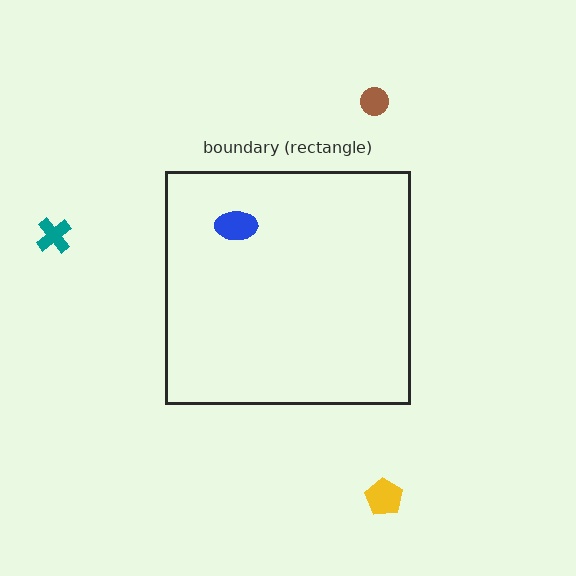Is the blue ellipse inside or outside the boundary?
Inside.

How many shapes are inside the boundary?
1 inside, 3 outside.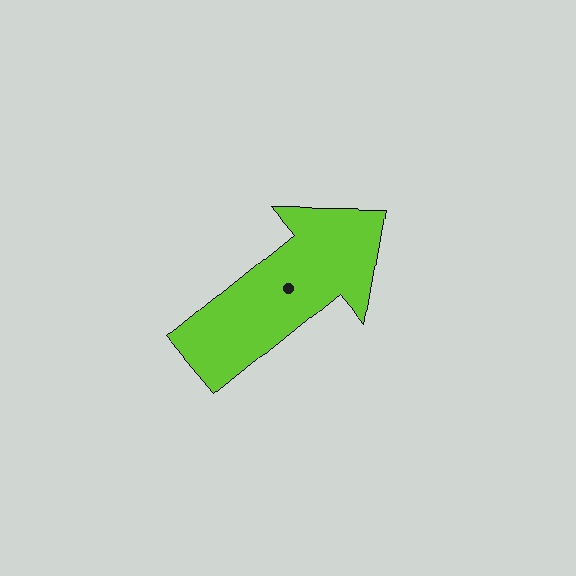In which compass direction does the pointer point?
Northeast.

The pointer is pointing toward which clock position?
Roughly 2 o'clock.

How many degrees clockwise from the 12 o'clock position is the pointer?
Approximately 51 degrees.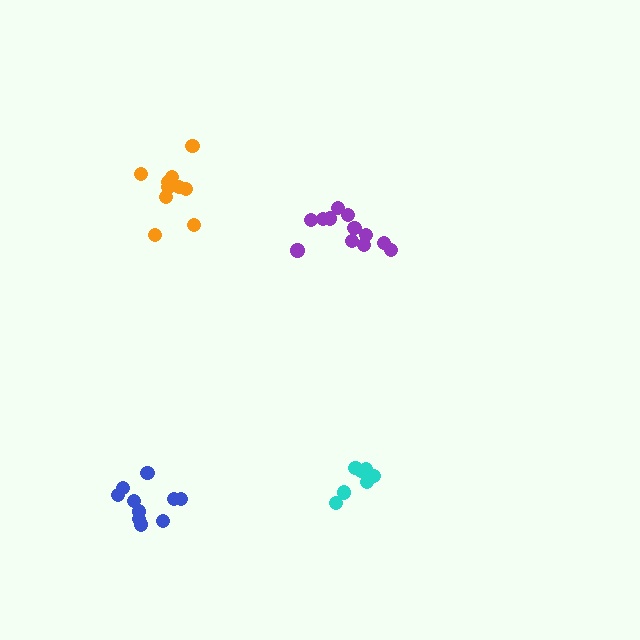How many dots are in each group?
Group 1: 12 dots, Group 2: 10 dots, Group 3: 8 dots, Group 4: 11 dots (41 total).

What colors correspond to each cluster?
The clusters are colored: purple, blue, cyan, orange.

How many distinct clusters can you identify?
There are 4 distinct clusters.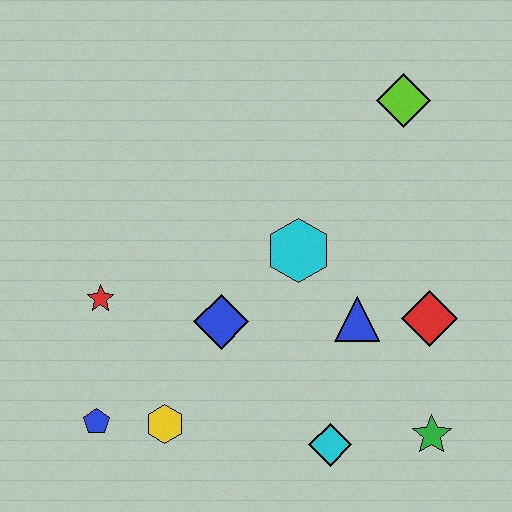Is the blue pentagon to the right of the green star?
No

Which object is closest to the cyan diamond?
The green star is closest to the cyan diamond.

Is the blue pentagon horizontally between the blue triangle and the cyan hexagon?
No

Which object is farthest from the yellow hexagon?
The lime diamond is farthest from the yellow hexagon.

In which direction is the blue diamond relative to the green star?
The blue diamond is to the left of the green star.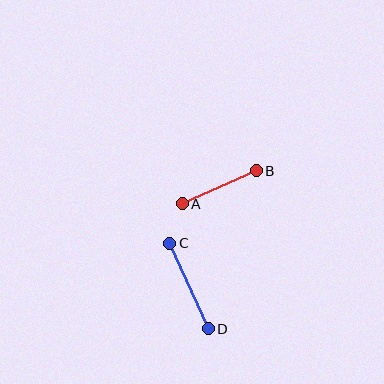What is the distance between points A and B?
The distance is approximately 81 pixels.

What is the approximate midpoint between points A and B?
The midpoint is at approximately (219, 187) pixels.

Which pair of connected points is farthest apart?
Points C and D are farthest apart.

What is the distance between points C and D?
The distance is approximately 94 pixels.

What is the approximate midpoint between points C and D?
The midpoint is at approximately (189, 286) pixels.